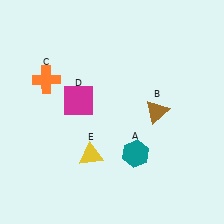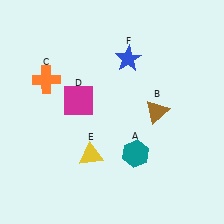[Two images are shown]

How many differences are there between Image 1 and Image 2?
There is 1 difference between the two images.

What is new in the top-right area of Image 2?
A blue star (F) was added in the top-right area of Image 2.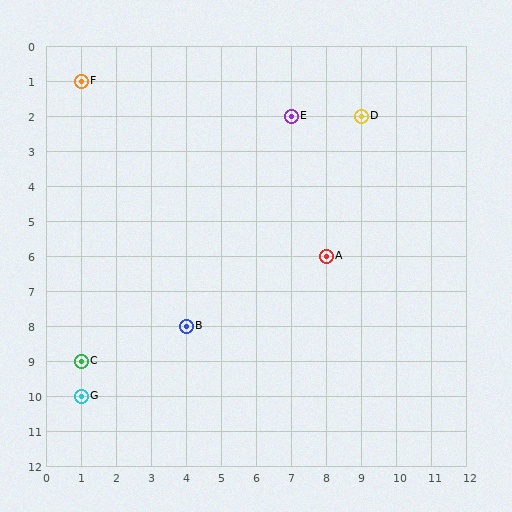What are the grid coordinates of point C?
Point C is at grid coordinates (1, 9).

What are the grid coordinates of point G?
Point G is at grid coordinates (1, 10).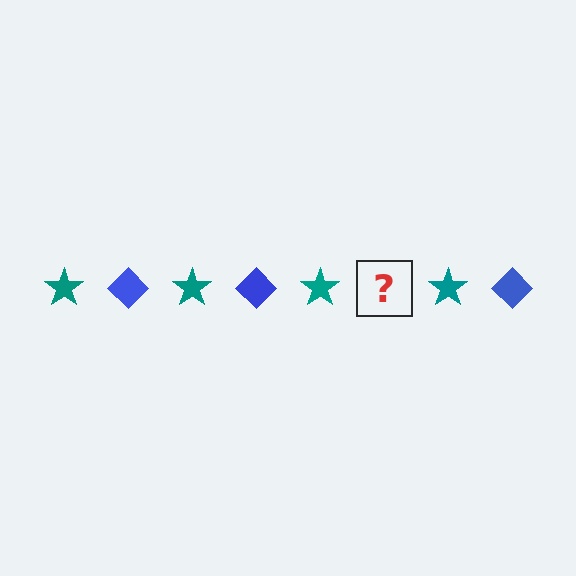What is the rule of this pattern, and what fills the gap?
The rule is that the pattern alternates between teal star and blue diamond. The gap should be filled with a blue diamond.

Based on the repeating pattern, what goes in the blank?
The blank should be a blue diamond.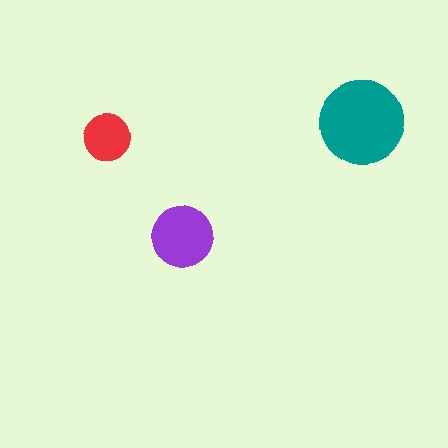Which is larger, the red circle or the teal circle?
The teal one.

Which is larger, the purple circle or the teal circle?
The teal one.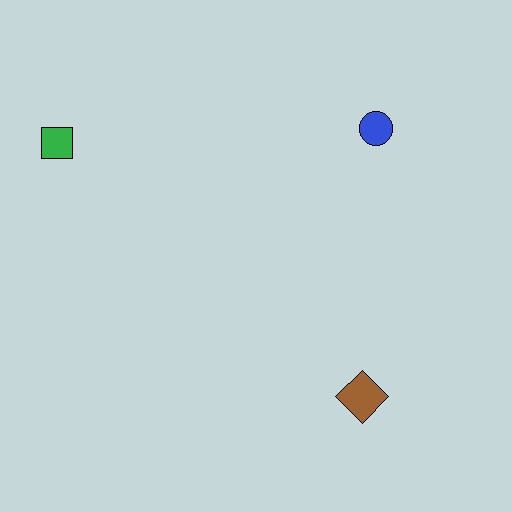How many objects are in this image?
There are 3 objects.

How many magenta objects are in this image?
There are no magenta objects.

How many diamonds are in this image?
There is 1 diamond.